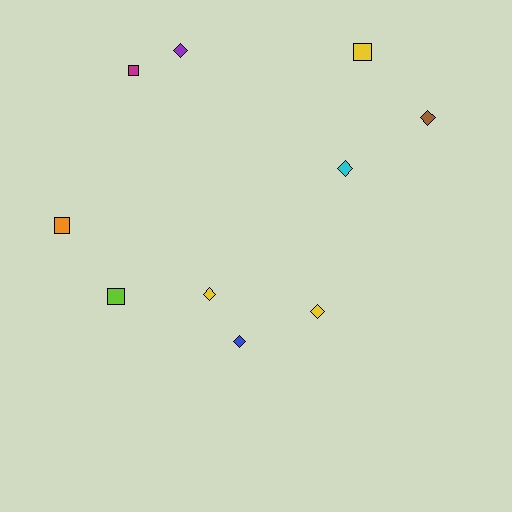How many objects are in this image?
There are 10 objects.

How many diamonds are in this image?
There are 6 diamonds.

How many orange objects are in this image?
There is 1 orange object.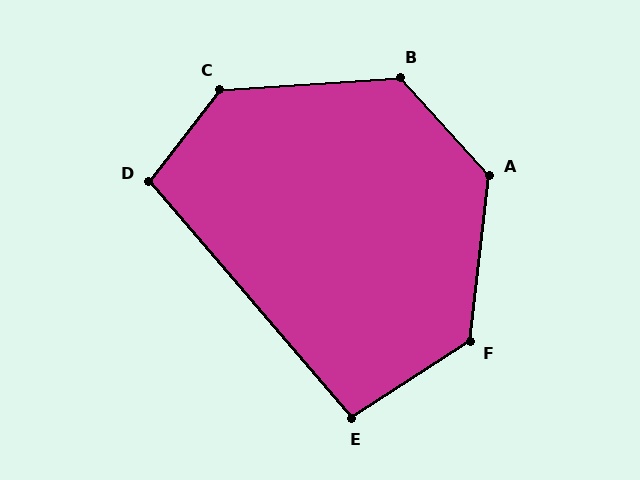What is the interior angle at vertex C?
Approximately 131 degrees (obtuse).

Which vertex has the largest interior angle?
A, at approximately 131 degrees.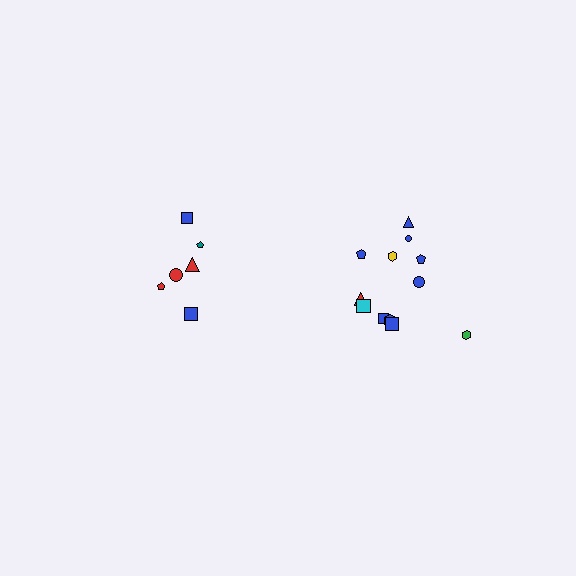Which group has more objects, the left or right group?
The right group.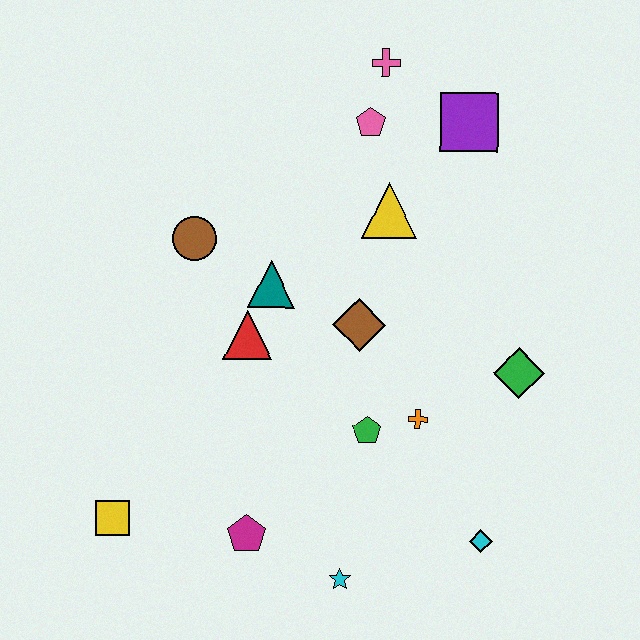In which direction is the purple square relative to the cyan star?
The purple square is above the cyan star.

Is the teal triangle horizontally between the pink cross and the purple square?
No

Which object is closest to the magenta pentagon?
The cyan star is closest to the magenta pentagon.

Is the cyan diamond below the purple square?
Yes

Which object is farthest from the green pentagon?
The pink cross is farthest from the green pentagon.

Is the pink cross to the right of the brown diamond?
Yes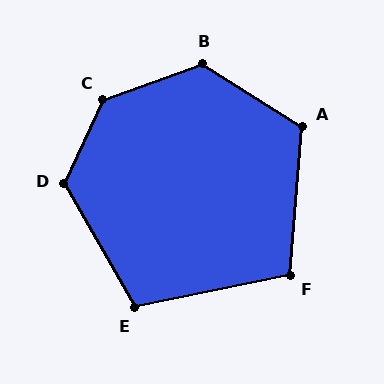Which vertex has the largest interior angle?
C, at approximately 135 degrees.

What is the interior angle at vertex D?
Approximately 125 degrees (obtuse).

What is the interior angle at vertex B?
Approximately 128 degrees (obtuse).